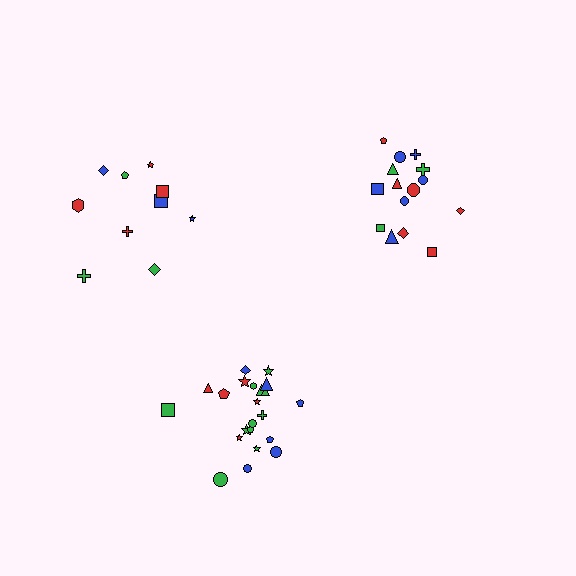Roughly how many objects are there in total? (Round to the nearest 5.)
Roughly 45 objects in total.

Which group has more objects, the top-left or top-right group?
The top-right group.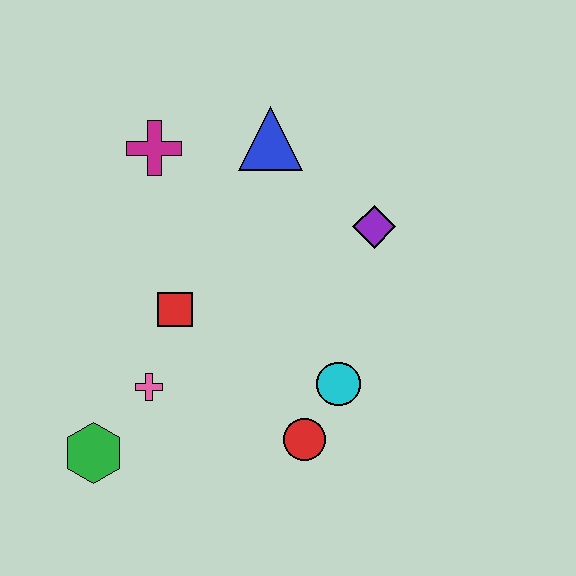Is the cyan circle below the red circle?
No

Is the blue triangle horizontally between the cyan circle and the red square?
Yes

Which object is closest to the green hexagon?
The pink cross is closest to the green hexagon.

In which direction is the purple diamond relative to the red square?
The purple diamond is to the right of the red square.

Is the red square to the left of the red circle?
Yes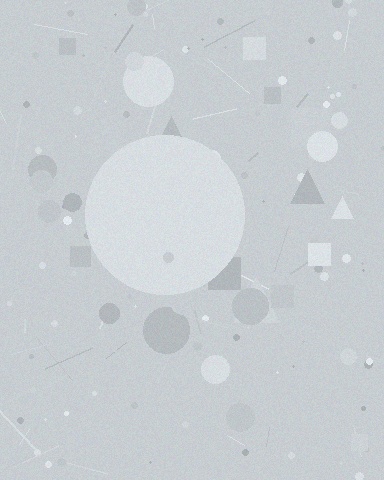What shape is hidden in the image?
A circle is hidden in the image.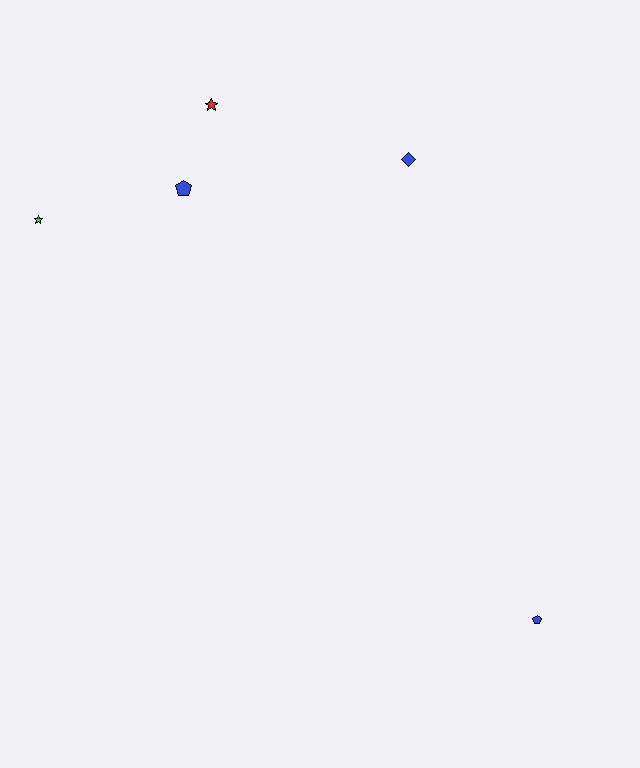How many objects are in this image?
There are 5 objects.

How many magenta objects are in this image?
There are no magenta objects.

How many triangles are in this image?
There are no triangles.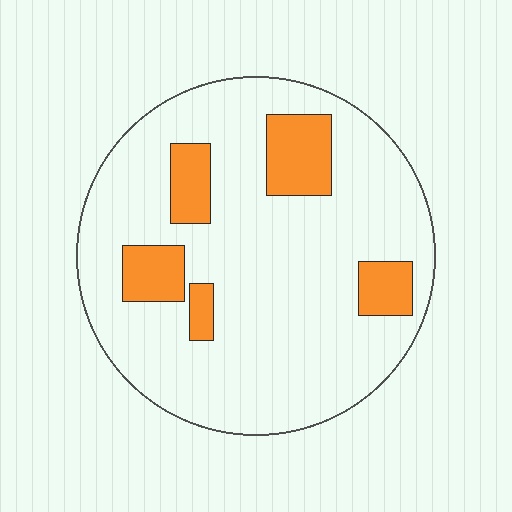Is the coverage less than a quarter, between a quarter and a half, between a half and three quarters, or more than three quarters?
Less than a quarter.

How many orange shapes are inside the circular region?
5.